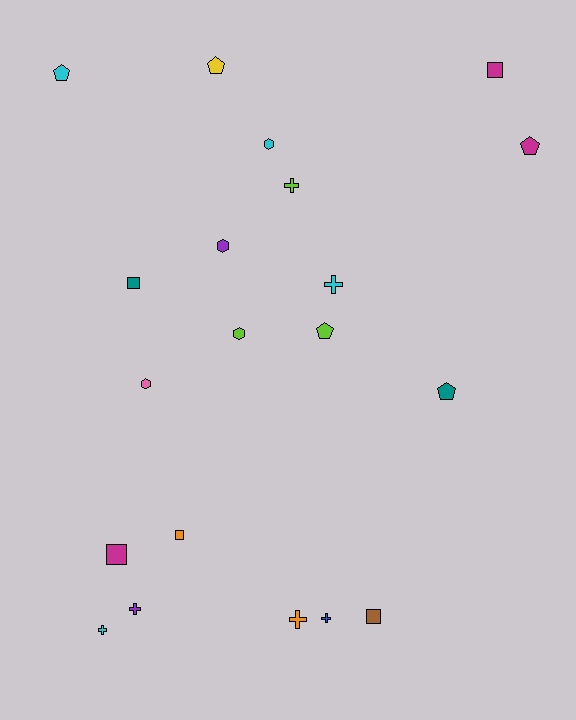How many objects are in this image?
There are 20 objects.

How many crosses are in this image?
There are 6 crosses.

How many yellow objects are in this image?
There is 1 yellow object.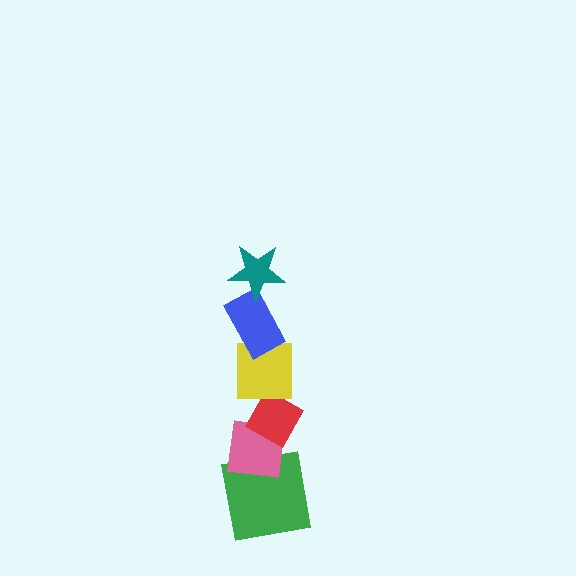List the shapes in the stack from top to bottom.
From top to bottom: the teal star, the blue rectangle, the yellow square, the red diamond, the pink square, the green square.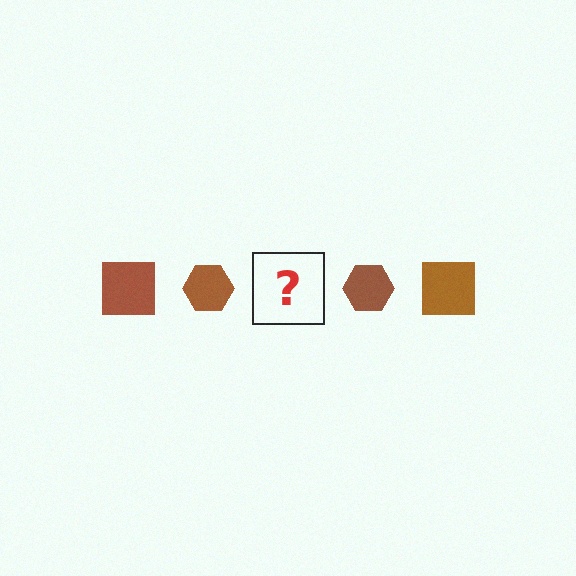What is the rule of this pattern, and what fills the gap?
The rule is that the pattern cycles through square, hexagon shapes in brown. The gap should be filled with a brown square.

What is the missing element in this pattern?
The missing element is a brown square.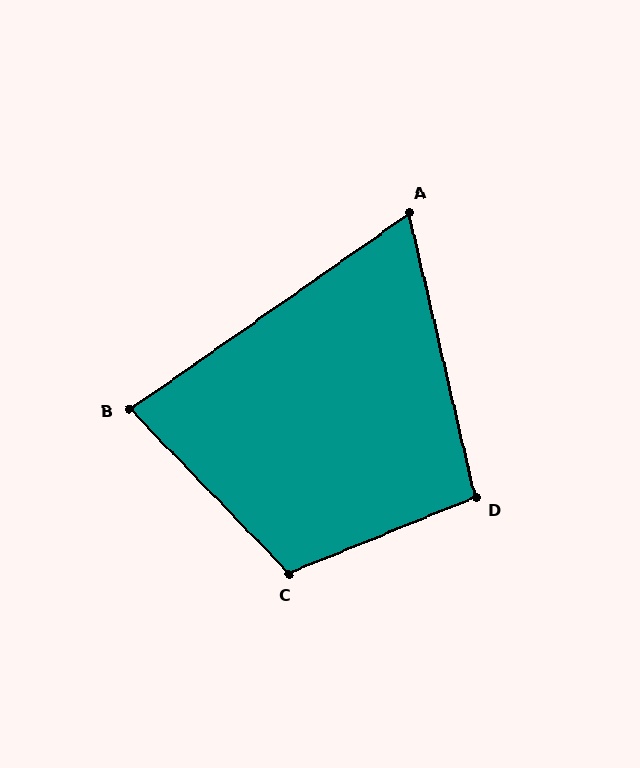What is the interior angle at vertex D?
Approximately 99 degrees (obtuse).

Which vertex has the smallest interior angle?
A, at approximately 68 degrees.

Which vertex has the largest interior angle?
C, at approximately 112 degrees.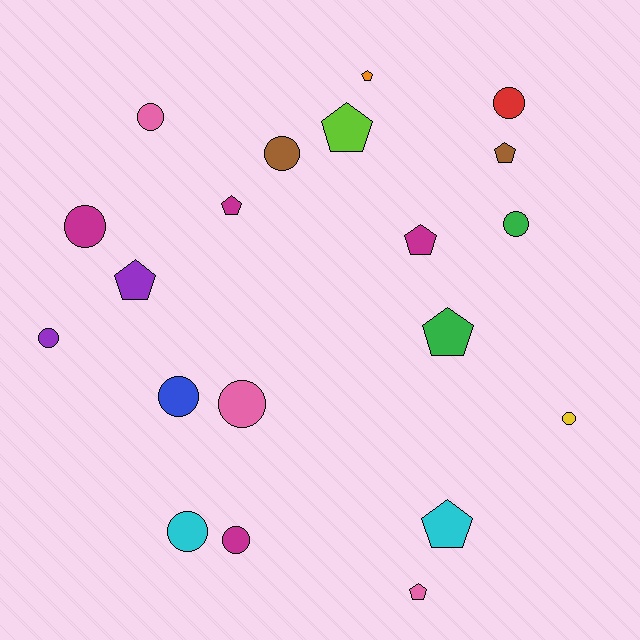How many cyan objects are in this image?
There are 2 cyan objects.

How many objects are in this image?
There are 20 objects.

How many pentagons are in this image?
There are 9 pentagons.